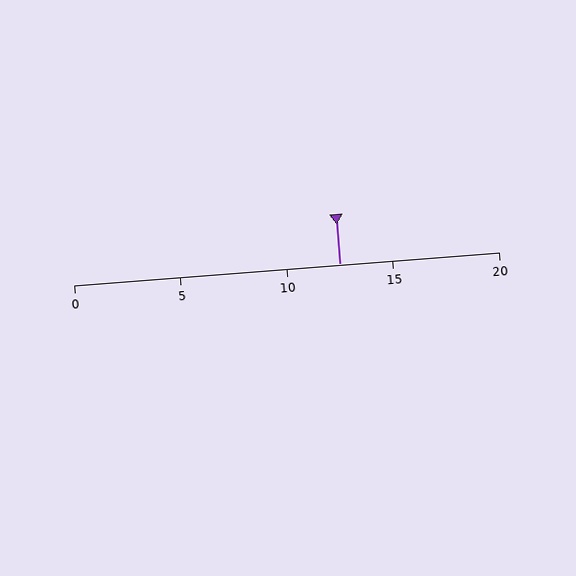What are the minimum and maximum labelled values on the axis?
The axis runs from 0 to 20.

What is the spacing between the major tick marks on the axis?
The major ticks are spaced 5 apart.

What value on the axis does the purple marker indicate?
The marker indicates approximately 12.5.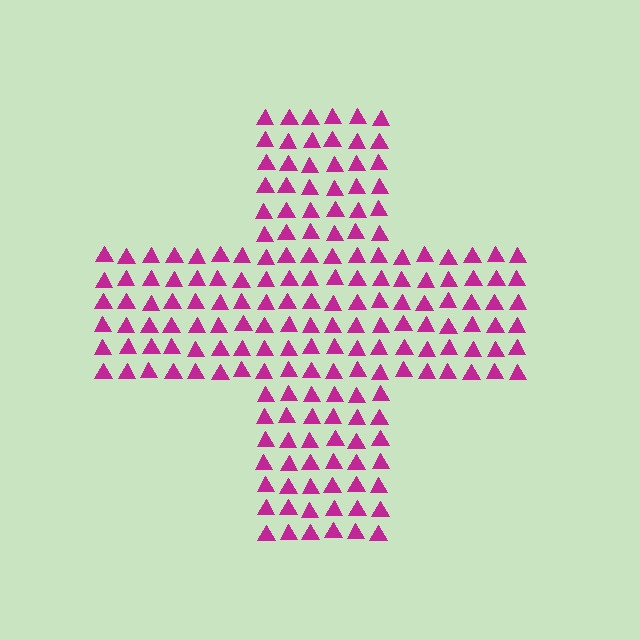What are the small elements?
The small elements are triangles.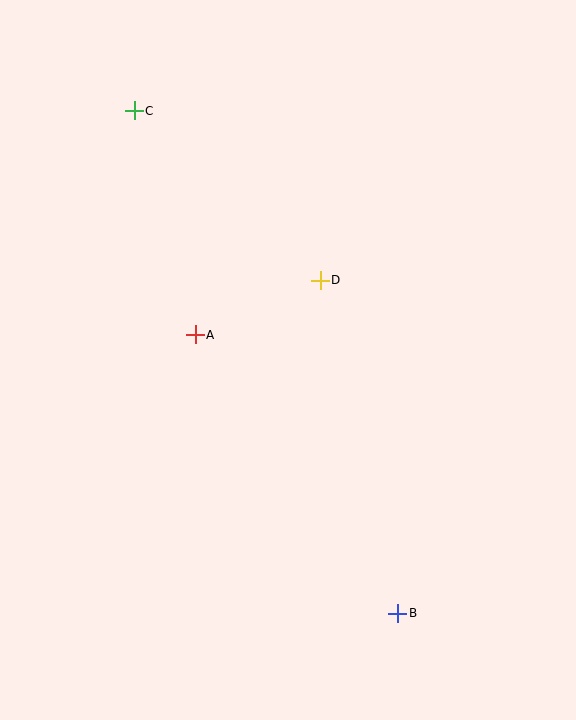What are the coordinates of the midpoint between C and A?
The midpoint between C and A is at (165, 223).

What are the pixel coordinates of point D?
Point D is at (320, 280).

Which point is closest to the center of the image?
Point D at (320, 280) is closest to the center.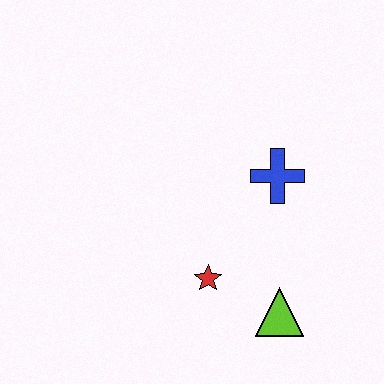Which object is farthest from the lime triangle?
The blue cross is farthest from the lime triangle.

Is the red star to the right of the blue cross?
No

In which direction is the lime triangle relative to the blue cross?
The lime triangle is below the blue cross.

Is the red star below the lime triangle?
No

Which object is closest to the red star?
The lime triangle is closest to the red star.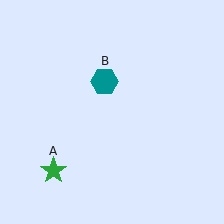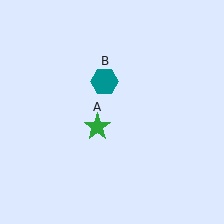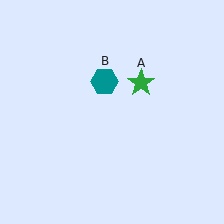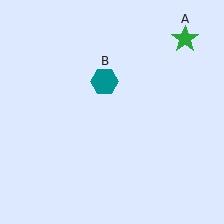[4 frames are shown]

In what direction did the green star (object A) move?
The green star (object A) moved up and to the right.